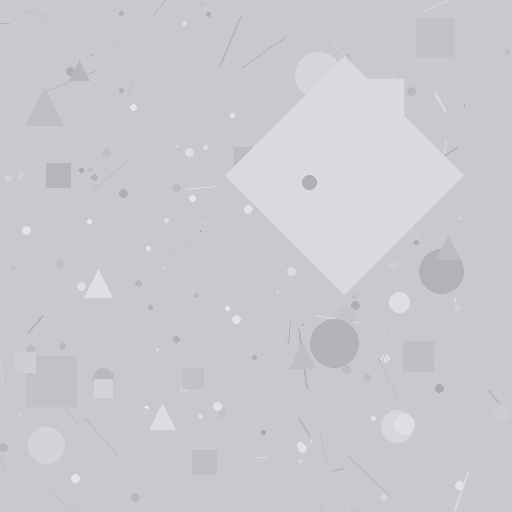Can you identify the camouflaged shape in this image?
The camouflaged shape is a diamond.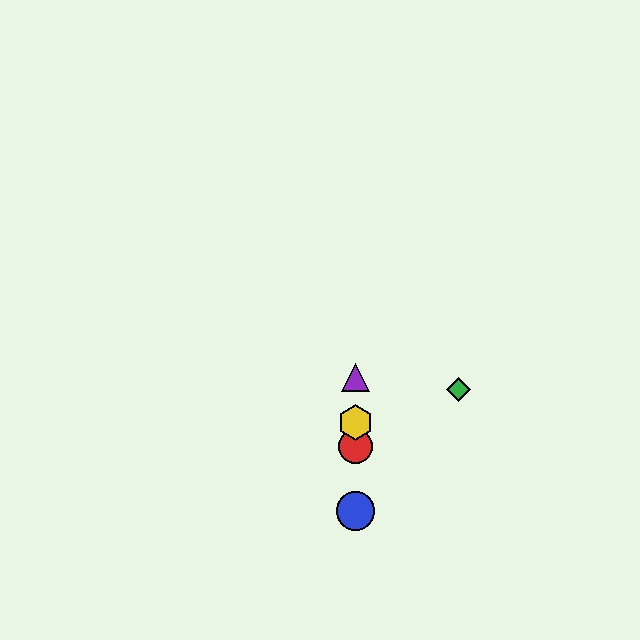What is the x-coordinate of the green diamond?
The green diamond is at x≈459.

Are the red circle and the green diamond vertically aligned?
No, the red circle is at x≈356 and the green diamond is at x≈459.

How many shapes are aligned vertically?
4 shapes (the red circle, the blue circle, the yellow hexagon, the purple triangle) are aligned vertically.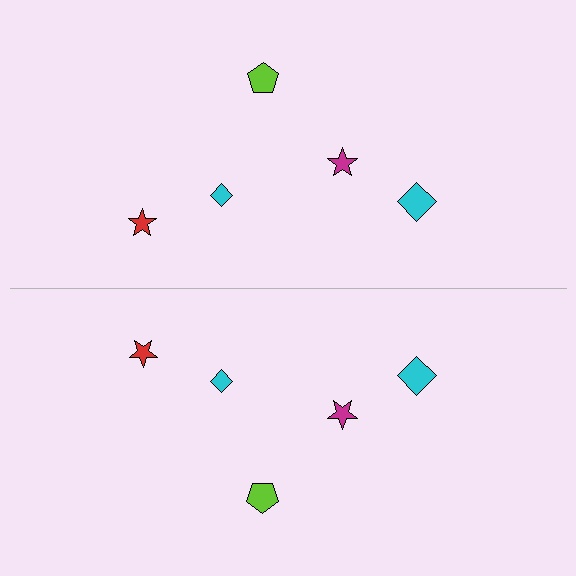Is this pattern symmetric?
Yes, this pattern has bilateral (reflection) symmetry.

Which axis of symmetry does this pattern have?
The pattern has a horizontal axis of symmetry running through the center of the image.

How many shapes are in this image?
There are 10 shapes in this image.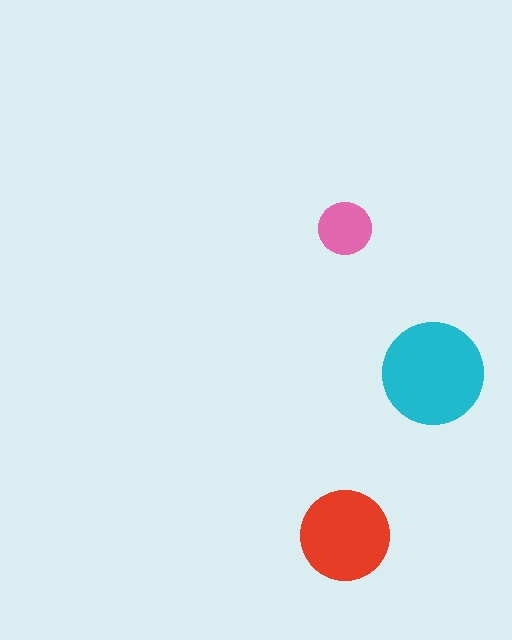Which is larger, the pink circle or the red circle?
The red one.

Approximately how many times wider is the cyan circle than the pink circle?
About 2 times wider.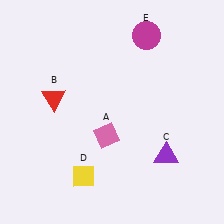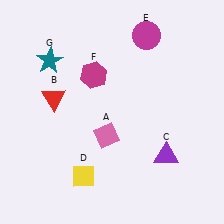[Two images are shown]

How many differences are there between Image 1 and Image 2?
There are 2 differences between the two images.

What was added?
A magenta hexagon (F), a teal star (G) were added in Image 2.